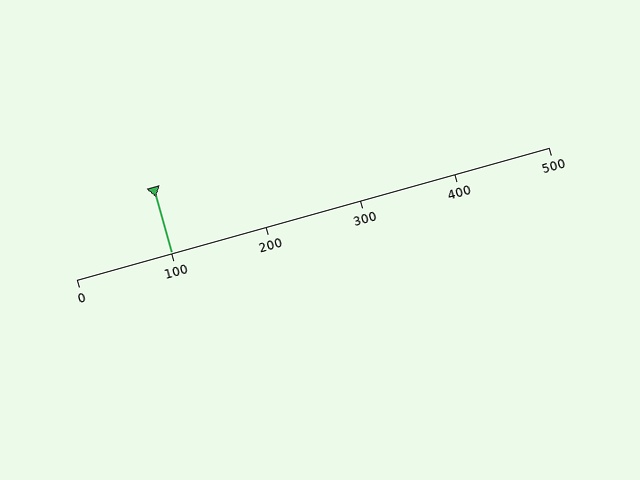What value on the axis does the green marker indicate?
The marker indicates approximately 100.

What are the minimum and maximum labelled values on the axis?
The axis runs from 0 to 500.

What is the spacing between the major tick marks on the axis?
The major ticks are spaced 100 apart.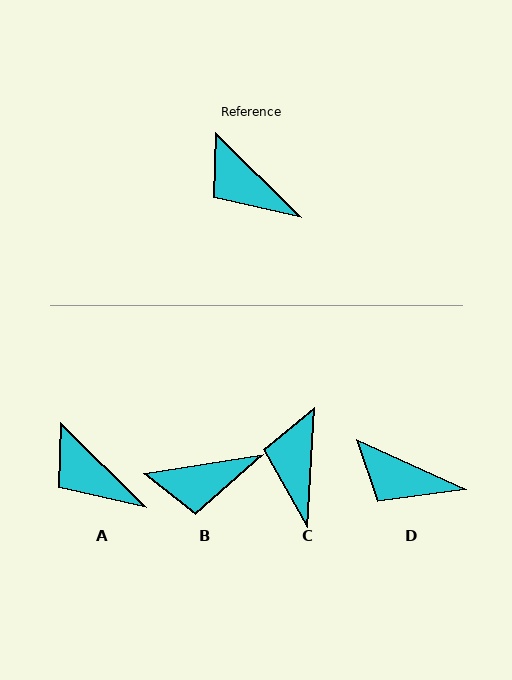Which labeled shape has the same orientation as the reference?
A.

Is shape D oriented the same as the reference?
No, it is off by about 20 degrees.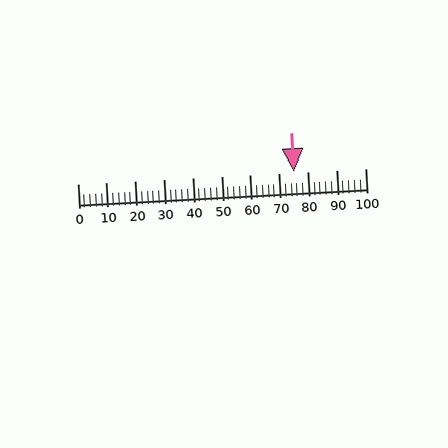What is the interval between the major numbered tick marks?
The major tick marks are spaced 10 units apart.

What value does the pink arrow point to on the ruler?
The pink arrow points to approximately 75.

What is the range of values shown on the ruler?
The ruler shows values from 0 to 100.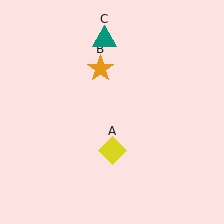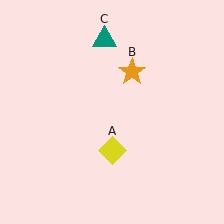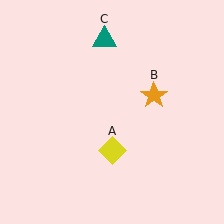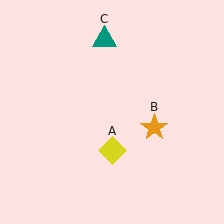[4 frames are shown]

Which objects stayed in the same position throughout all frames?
Yellow diamond (object A) and teal triangle (object C) remained stationary.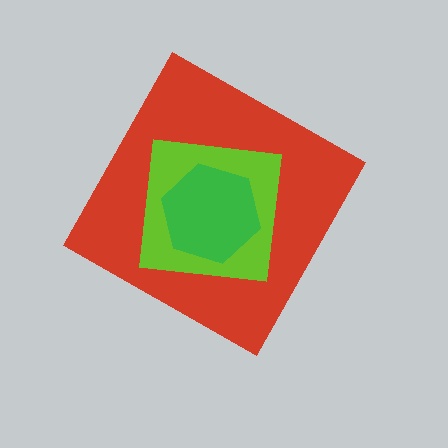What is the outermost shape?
The red diamond.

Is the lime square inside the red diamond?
Yes.